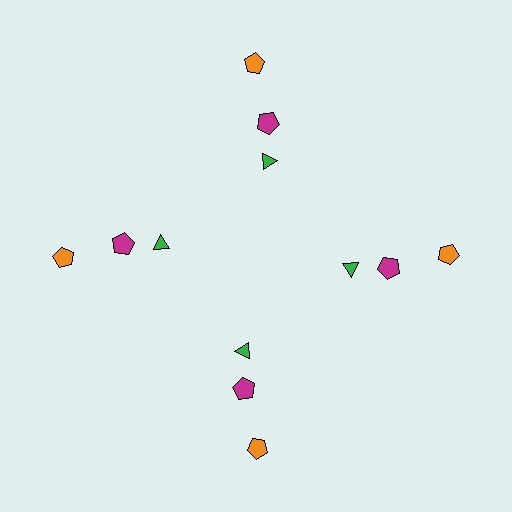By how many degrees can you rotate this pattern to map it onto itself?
The pattern maps onto itself every 90 degrees of rotation.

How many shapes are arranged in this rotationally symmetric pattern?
There are 12 shapes, arranged in 4 groups of 3.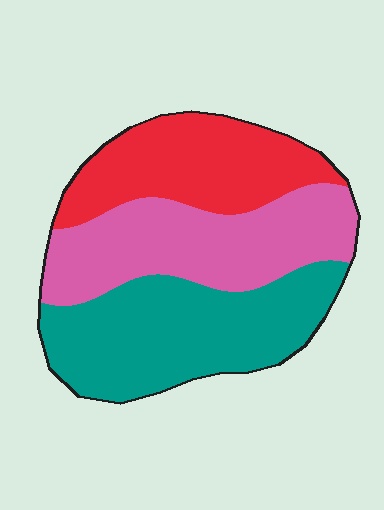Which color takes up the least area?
Red, at roughly 30%.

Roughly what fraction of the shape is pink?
Pink takes up about one third (1/3) of the shape.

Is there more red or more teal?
Teal.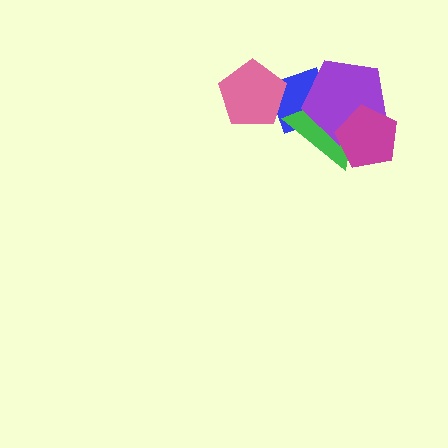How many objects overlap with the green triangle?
3 objects overlap with the green triangle.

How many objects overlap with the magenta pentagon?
2 objects overlap with the magenta pentagon.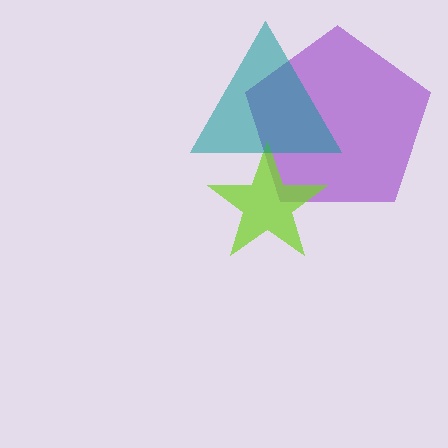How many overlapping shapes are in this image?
There are 3 overlapping shapes in the image.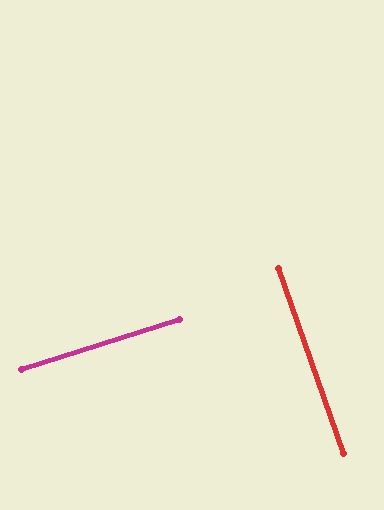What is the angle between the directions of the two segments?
Approximately 88 degrees.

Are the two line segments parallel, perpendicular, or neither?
Perpendicular — they meet at approximately 88°.